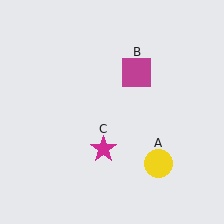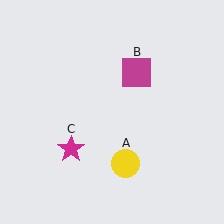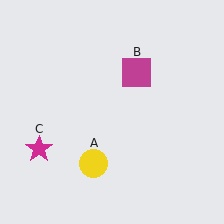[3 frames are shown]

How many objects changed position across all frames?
2 objects changed position: yellow circle (object A), magenta star (object C).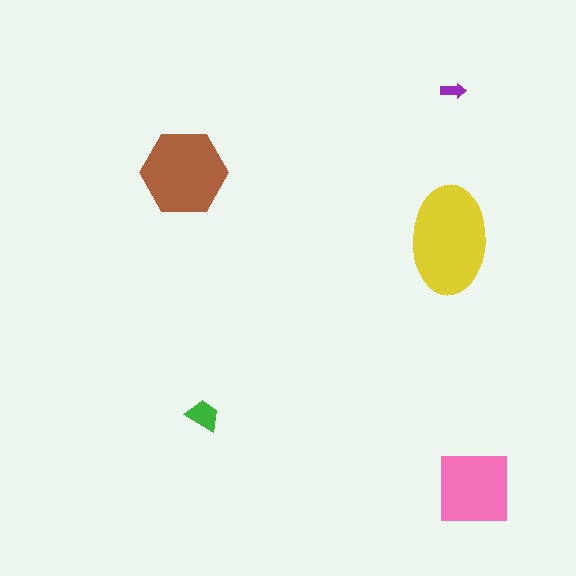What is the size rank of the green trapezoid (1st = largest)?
4th.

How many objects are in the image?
There are 5 objects in the image.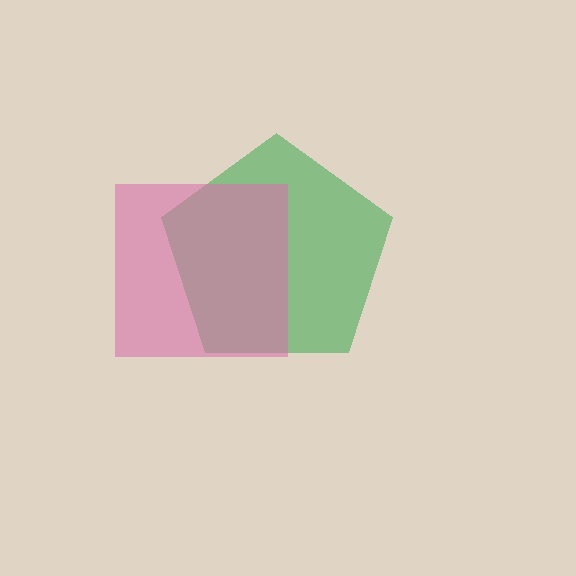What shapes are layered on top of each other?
The layered shapes are: a green pentagon, a pink square.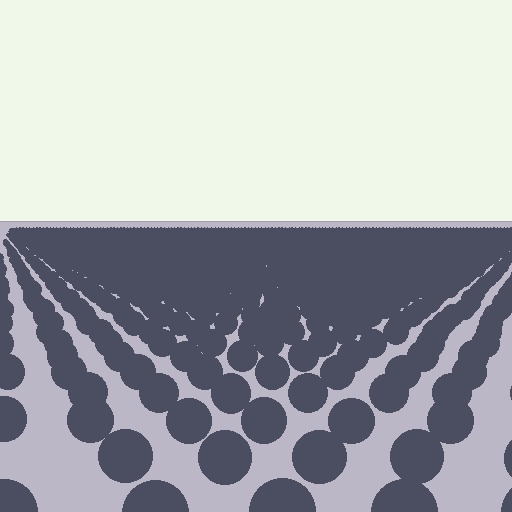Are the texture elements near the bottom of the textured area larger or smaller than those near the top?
Larger. Near the bottom, elements are closer to the viewer and appear at a bigger on-screen size.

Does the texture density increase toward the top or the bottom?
Density increases toward the top.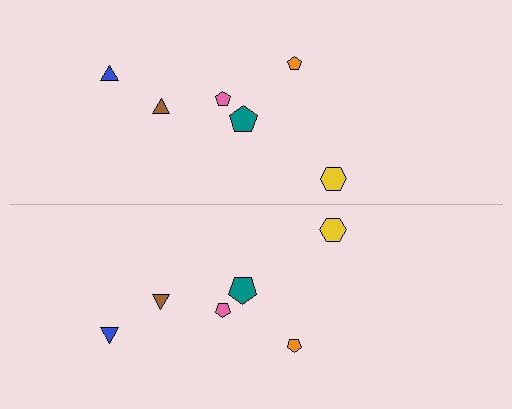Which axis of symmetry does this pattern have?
The pattern has a horizontal axis of symmetry running through the center of the image.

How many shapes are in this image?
There are 12 shapes in this image.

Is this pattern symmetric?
Yes, this pattern has bilateral (reflection) symmetry.